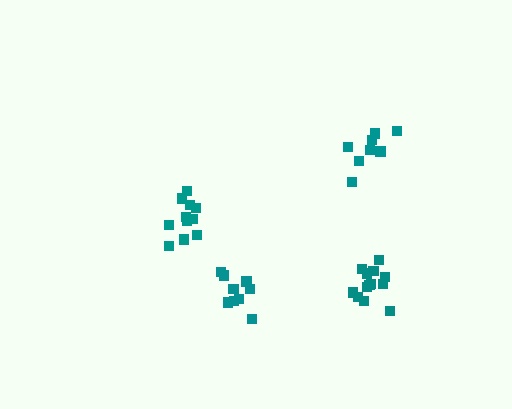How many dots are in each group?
Group 1: 11 dots, Group 2: 8 dots, Group 3: 13 dots, Group 4: 9 dots (41 total).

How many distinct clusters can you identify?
There are 4 distinct clusters.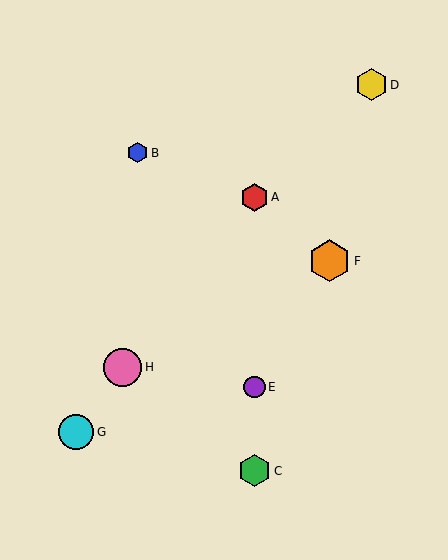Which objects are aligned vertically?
Objects A, C, E are aligned vertically.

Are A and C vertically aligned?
Yes, both are at x≈254.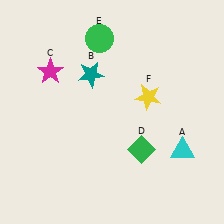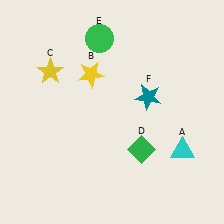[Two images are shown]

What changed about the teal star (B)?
In Image 1, B is teal. In Image 2, it changed to yellow.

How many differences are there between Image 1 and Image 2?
There are 3 differences between the two images.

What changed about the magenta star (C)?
In Image 1, C is magenta. In Image 2, it changed to yellow.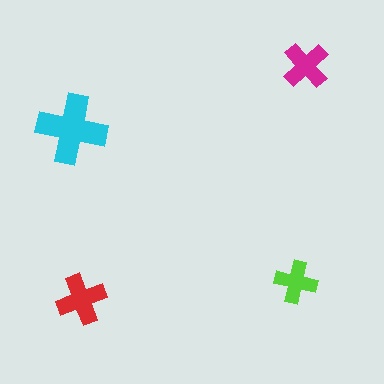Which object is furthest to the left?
The cyan cross is leftmost.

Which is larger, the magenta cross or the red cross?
The red one.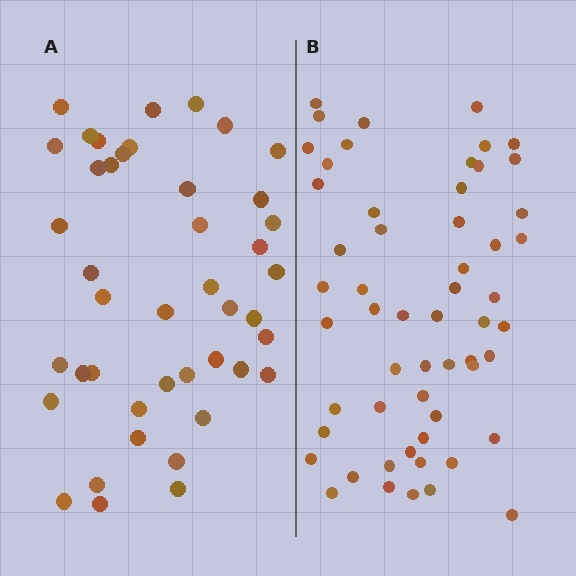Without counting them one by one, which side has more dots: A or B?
Region B (the right region) has more dots.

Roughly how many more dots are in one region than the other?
Region B has approximately 15 more dots than region A.